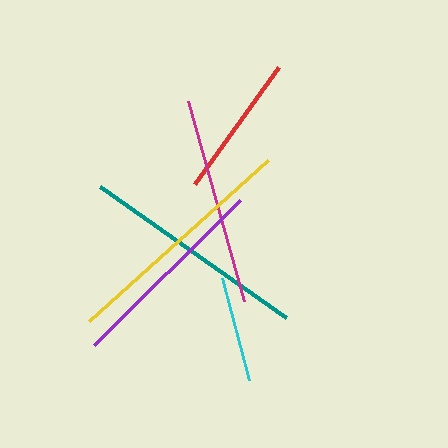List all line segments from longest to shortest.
From longest to shortest: yellow, teal, magenta, purple, red, cyan.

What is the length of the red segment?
The red segment is approximately 144 pixels long.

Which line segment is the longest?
The yellow line is the longest at approximately 241 pixels.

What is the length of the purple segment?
The purple segment is approximately 205 pixels long.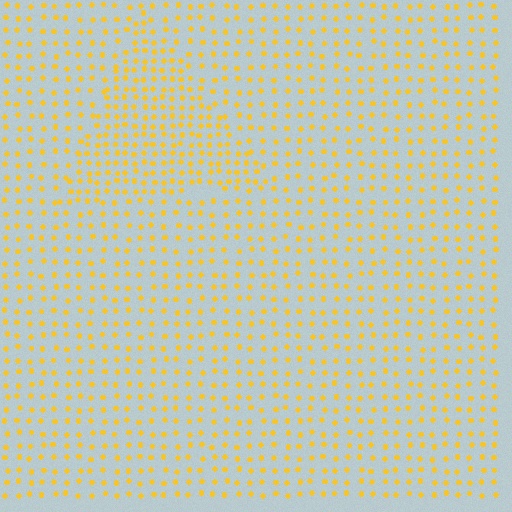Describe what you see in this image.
The image contains small yellow elements arranged at two different densities. A triangle-shaped region is visible where the elements are more densely packed than the surrounding area.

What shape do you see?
I see a triangle.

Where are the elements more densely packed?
The elements are more densely packed inside the triangle boundary.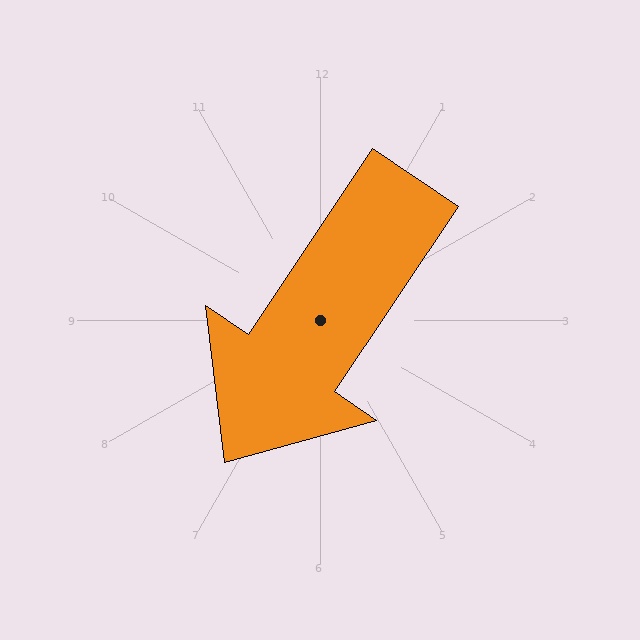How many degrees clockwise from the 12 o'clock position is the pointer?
Approximately 214 degrees.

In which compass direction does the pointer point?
Southwest.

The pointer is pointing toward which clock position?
Roughly 7 o'clock.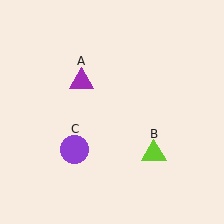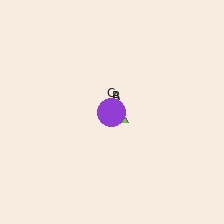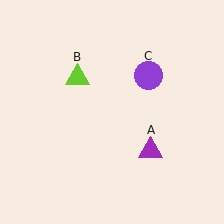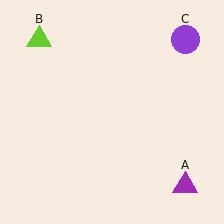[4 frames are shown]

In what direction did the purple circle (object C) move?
The purple circle (object C) moved up and to the right.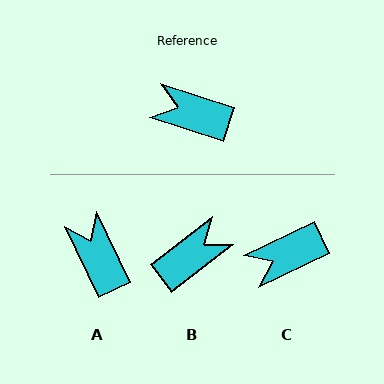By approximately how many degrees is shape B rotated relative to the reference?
Approximately 124 degrees clockwise.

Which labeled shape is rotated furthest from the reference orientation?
B, about 124 degrees away.